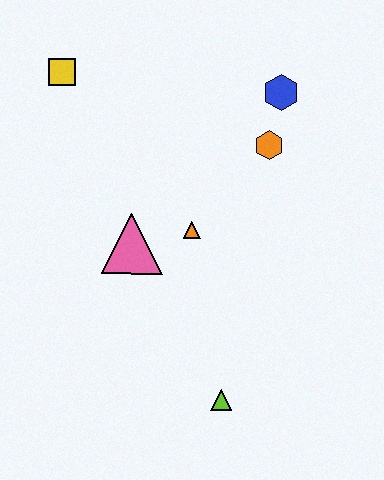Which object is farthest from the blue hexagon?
The lime triangle is farthest from the blue hexagon.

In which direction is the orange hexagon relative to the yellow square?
The orange hexagon is to the right of the yellow square.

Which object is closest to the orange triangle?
The pink triangle is closest to the orange triangle.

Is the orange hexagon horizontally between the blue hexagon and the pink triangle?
Yes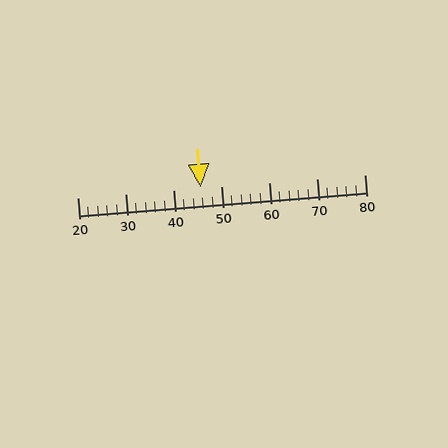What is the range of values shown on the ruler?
The ruler shows values from 20 to 80.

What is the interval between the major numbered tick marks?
The major tick marks are spaced 10 units apart.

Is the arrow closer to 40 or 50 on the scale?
The arrow is closer to 50.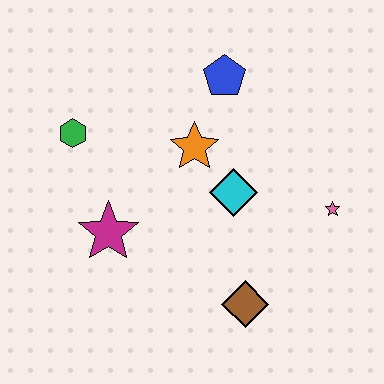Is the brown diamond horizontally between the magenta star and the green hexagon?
No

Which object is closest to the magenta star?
The green hexagon is closest to the magenta star.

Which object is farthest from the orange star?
The brown diamond is farthest from the orange star.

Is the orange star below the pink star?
No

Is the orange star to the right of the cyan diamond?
No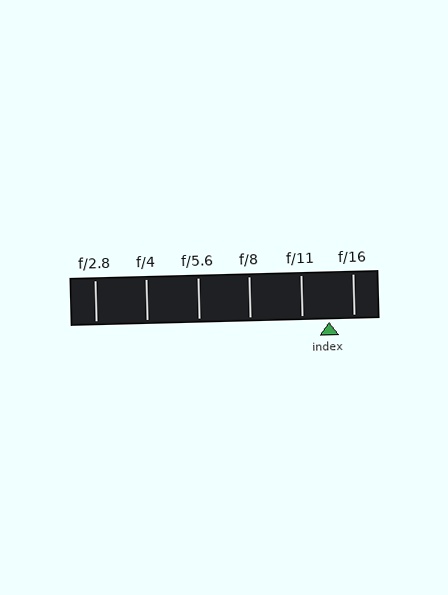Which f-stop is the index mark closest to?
The index mark is closest to f/16.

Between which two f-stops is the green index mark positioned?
The index mark is between f/11 and f/16.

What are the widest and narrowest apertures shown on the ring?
The widest aperture shown is f/2.8 and the narrowest is f/16.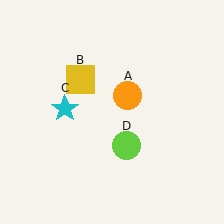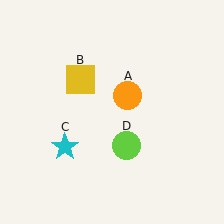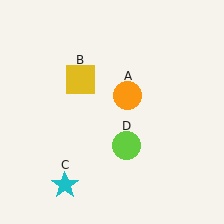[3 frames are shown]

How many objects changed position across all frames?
1 object changed position: cyan star (object C).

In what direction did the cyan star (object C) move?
The cyan star (object C) moved down.